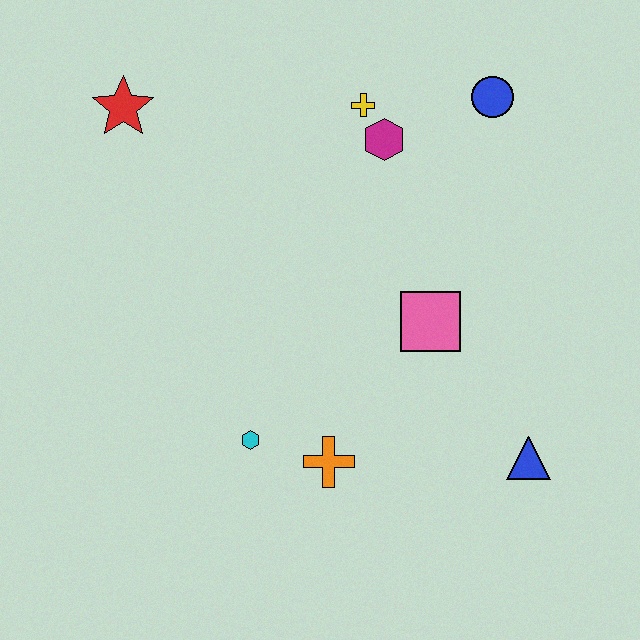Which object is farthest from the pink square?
The red star is farthest from the pink square.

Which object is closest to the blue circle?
The magenta hexagon is closest to the blue circle.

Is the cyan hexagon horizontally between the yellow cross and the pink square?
No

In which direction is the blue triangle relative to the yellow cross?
The blue triangle is below the yellow cross.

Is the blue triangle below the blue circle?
Yes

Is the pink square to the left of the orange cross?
No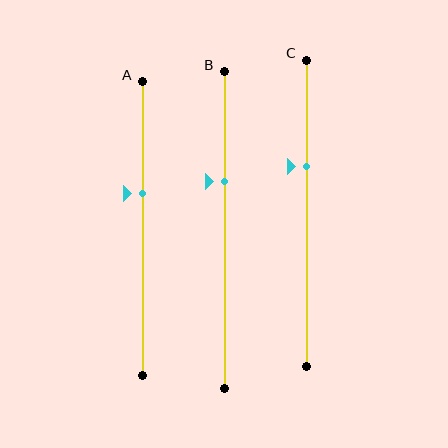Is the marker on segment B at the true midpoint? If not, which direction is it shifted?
No, the marker on segment B is shifted upward by about 15% of the segment length.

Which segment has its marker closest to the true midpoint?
Segment A has its marker closest to the true midpoint.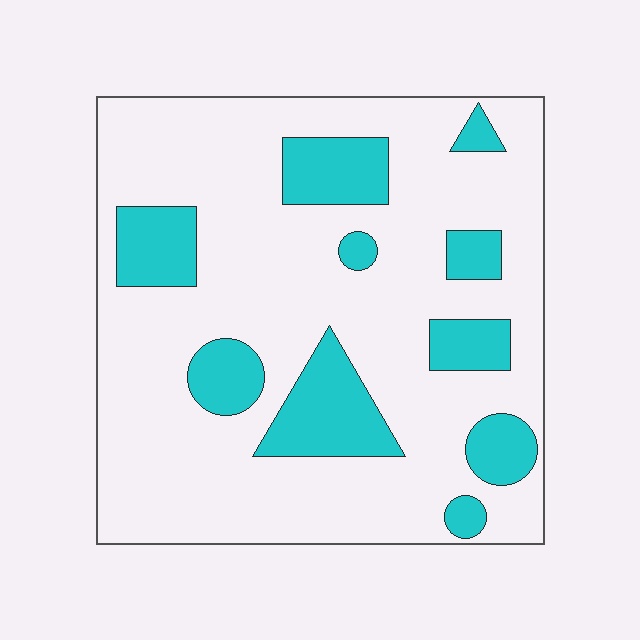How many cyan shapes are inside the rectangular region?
10.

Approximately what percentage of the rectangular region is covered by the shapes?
Approximately 20%.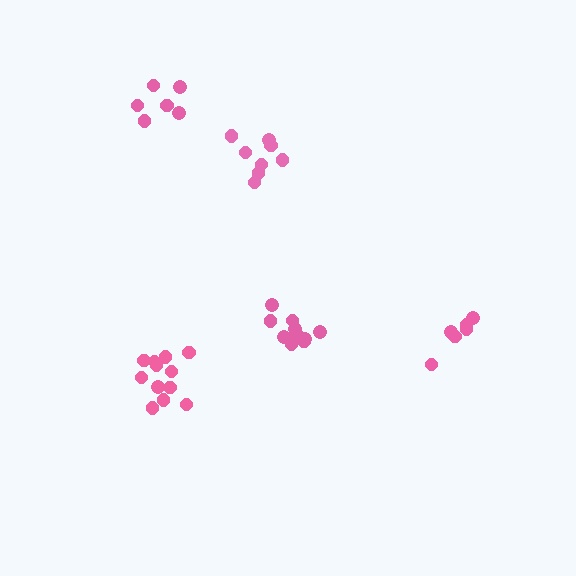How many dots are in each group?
Group 1: 8 dots, Group 2: 10 dots, Group 3: 12 dots, Group 4: 6 dots, Group 5: 6 dots (42 total).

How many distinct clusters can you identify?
There are 5 distinct clusters.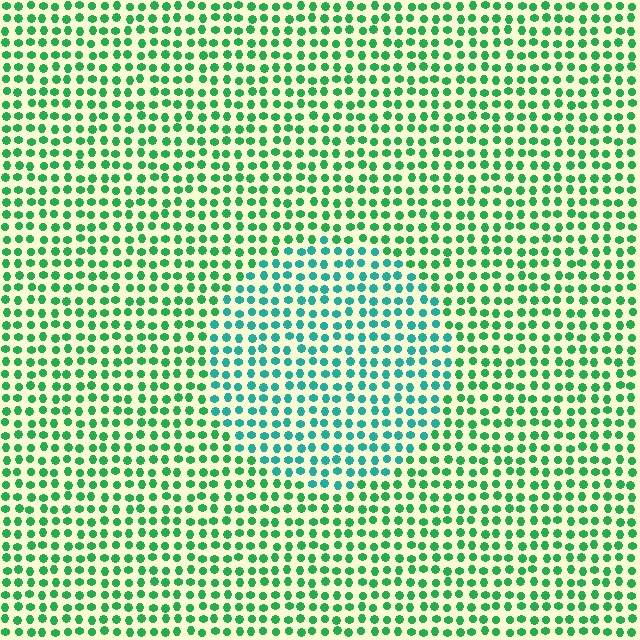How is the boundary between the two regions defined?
The boundary is defined purely by a slight shift in hue (about 35 degrees). Spacing, size, and orientation are identical on both sides.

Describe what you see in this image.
The image is filled with small green elements in a uniform arrangement. A circle-shaped region is visible where the elements are tinted to a slightly different hue, forming a subtle color boundary.